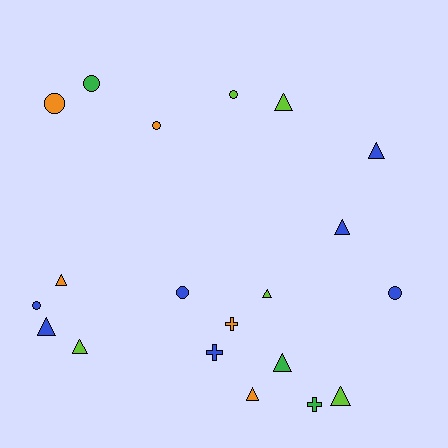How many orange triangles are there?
There are 2 orange triangles.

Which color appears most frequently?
Blue, with 7 objects.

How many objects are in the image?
There are 20 objects.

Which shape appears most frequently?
Triangle, with 10 objects.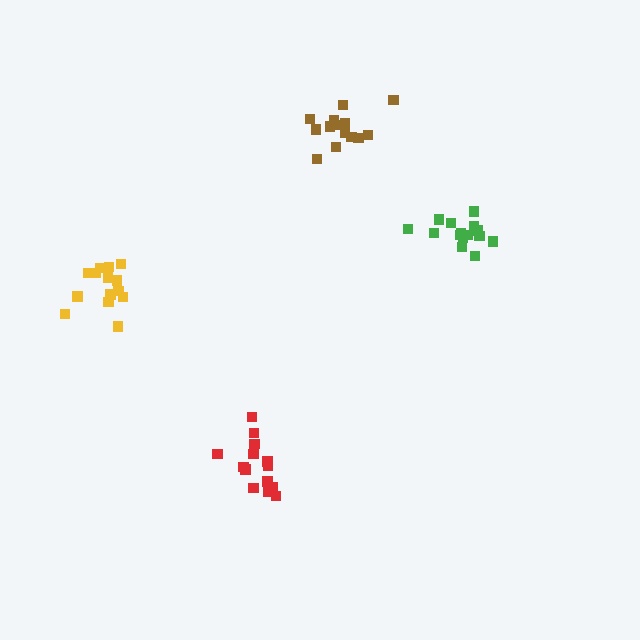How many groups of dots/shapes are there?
There are 4 groups.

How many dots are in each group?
Group 1: 14 dots, Group 2: 15 dots, Group 3: 15 dots, Group 4: 14 dots (58 total).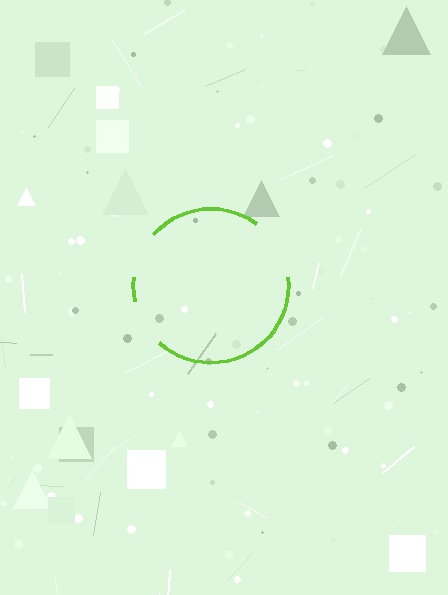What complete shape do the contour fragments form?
The contour fragments form a circle.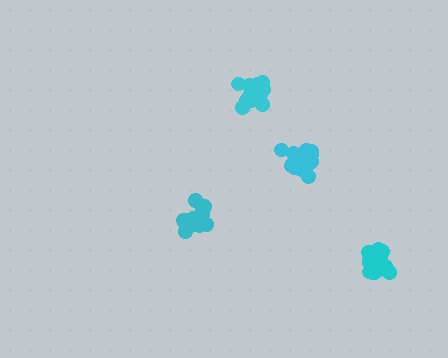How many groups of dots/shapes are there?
There are 4 groups.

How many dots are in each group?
Group 1: 20 dots, Group 2: 18 dots, Group 3: 19 dots, Group 4: 21 dots (78 total).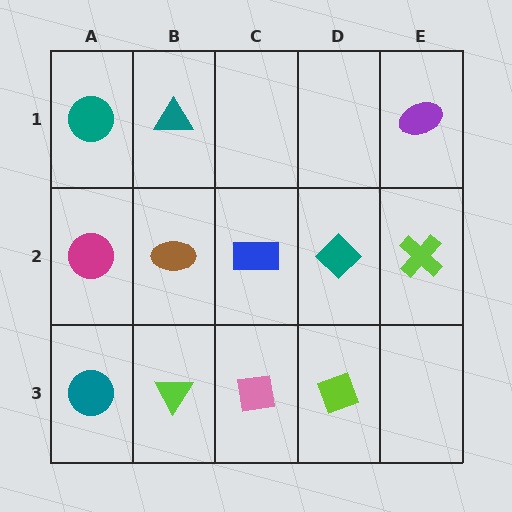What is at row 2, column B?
A brown ellipse.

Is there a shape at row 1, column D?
No, that cell is empty.